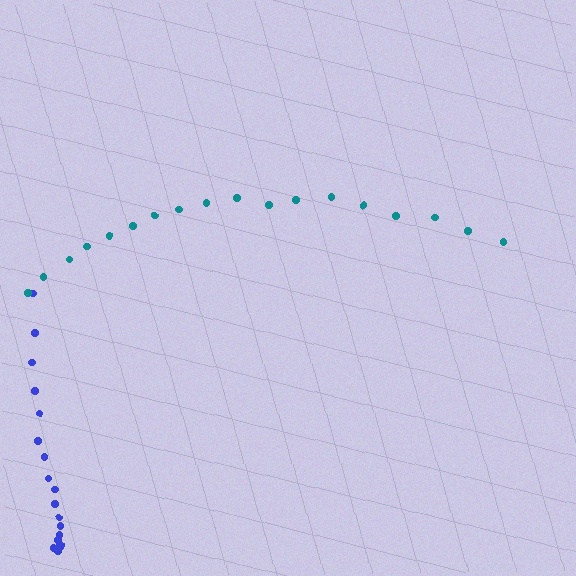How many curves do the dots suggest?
There are 2 distinct paths.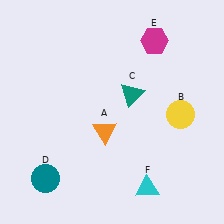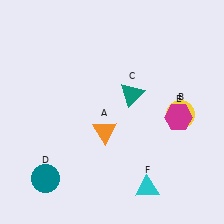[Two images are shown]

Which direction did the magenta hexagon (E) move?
The magenta hexagon (E) moved down.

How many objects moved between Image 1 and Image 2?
1 object moved between the two images.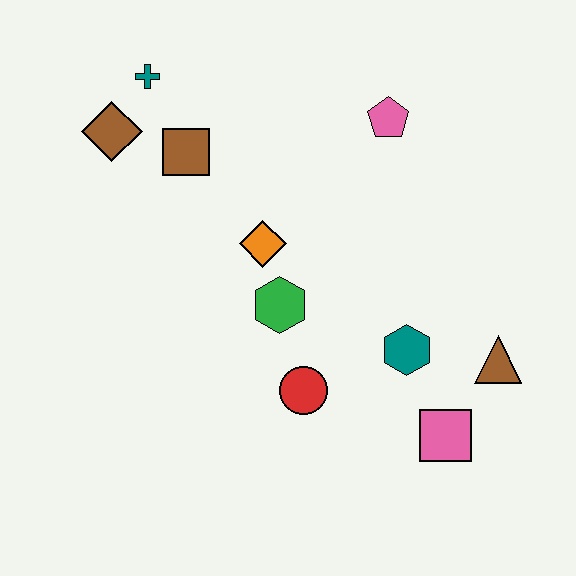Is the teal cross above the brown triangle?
Yes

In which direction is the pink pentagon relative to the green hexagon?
The pink pentagon is above the green hexagon.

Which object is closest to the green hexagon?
The orange diamond is closest to the green hexagon.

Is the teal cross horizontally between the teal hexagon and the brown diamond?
Yes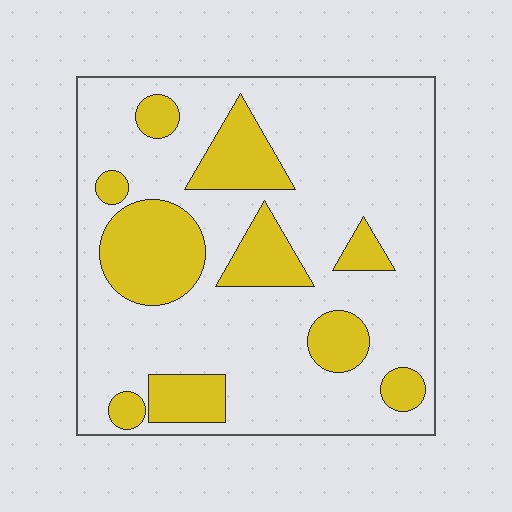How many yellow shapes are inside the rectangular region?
10.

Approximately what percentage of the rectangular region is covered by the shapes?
Approximately 25%.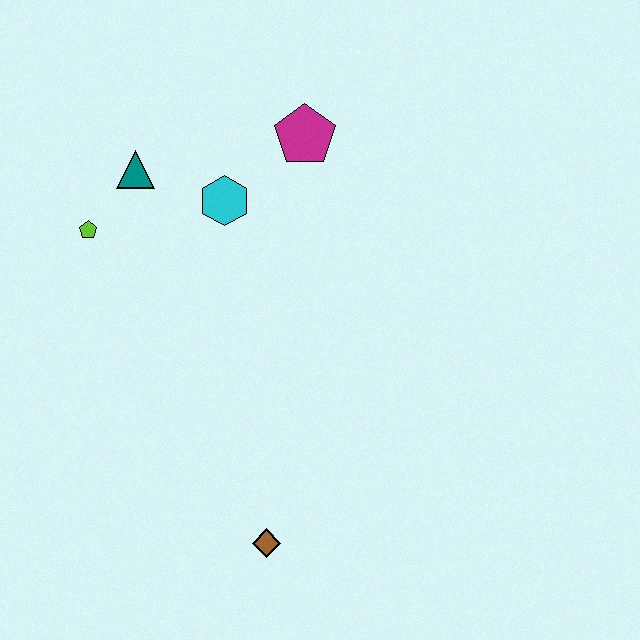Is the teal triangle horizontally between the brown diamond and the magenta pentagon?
No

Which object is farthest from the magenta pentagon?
The brown diamond is farthest from the magenta pentagon.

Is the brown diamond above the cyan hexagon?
No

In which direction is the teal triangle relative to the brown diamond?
The teal triangle is above the brown diamond.